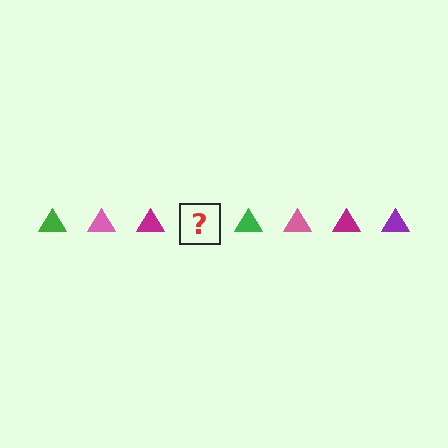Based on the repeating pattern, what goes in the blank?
The blank should be a purple triangle.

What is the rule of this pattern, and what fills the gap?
The rule is that the pattern cycles through green, pink, magenta, purple triangles. The gap should be filled with a purple triangle.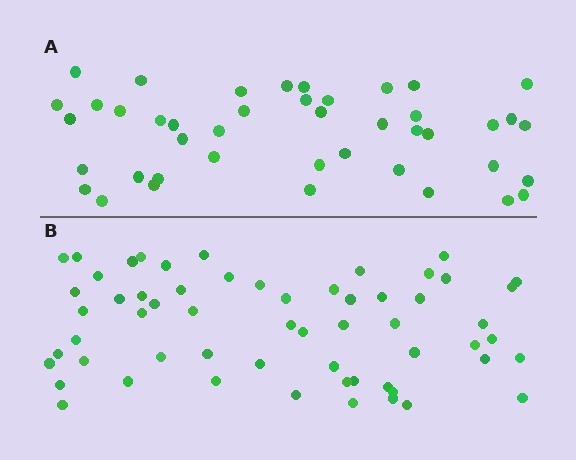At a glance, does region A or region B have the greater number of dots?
Region B (the bottom region) has more dots.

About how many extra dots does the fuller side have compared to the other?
Region B has approximately 15 more dots than region A.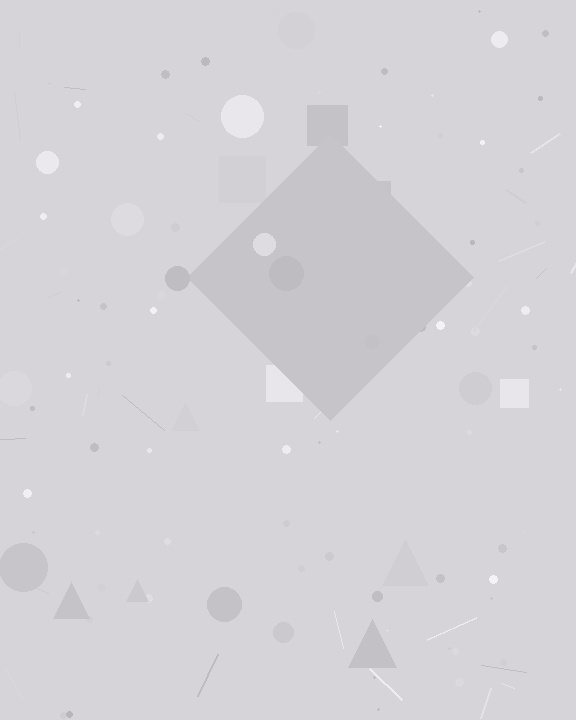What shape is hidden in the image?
A diamond is hidden in the image.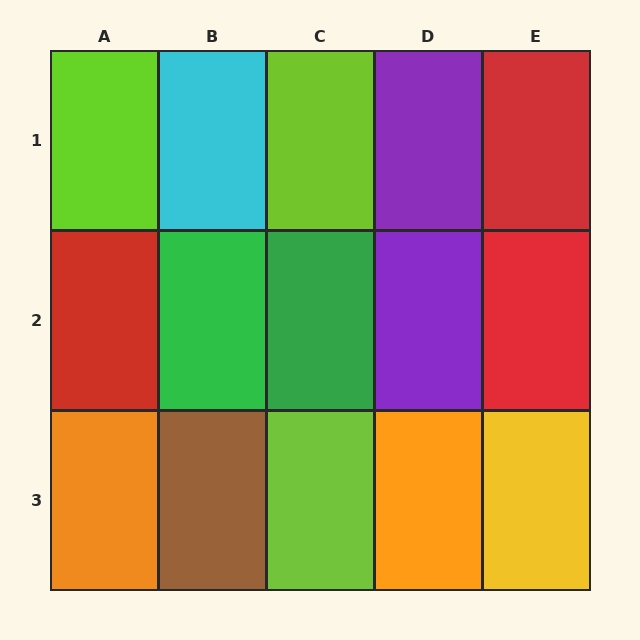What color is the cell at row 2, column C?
Green.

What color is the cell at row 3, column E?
Yellow.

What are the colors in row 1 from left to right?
Lime, cyan, lime, purple, red.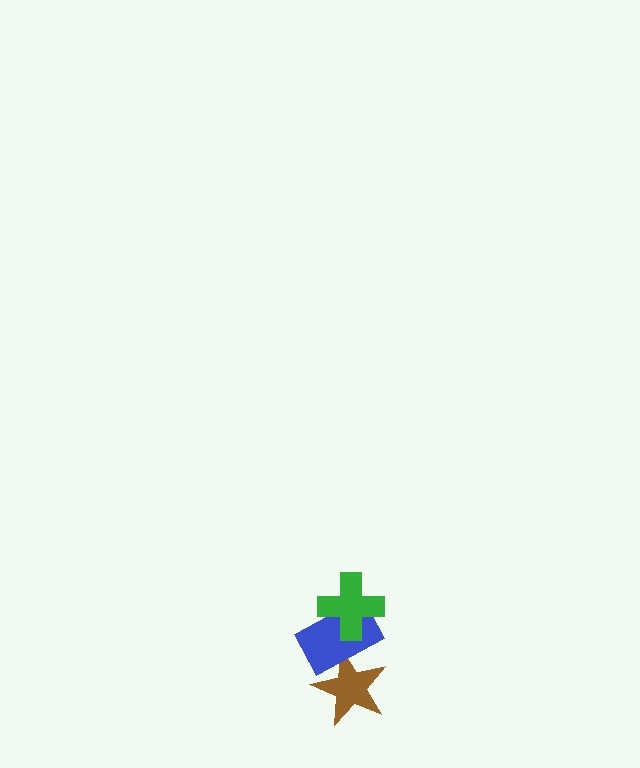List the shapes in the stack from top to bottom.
From top to bottom: the green cross, the blue rectangle, the brown star.